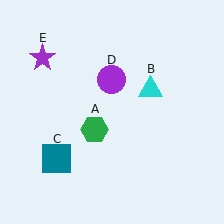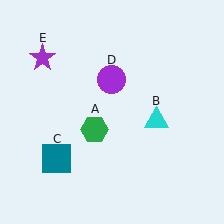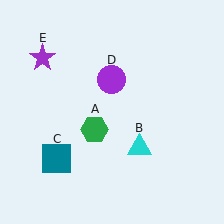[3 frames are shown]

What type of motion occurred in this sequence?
The cyan triangle (object B) rotated clockwise around the center of the scene.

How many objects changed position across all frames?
1 object changed position: cyan triangle (object B).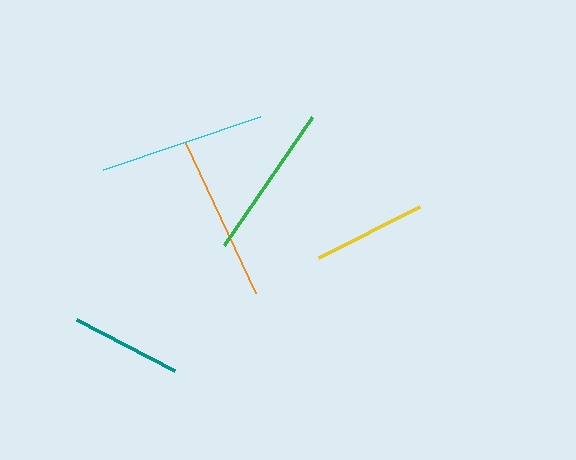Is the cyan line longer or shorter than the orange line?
The cyan line is longer than the orange line.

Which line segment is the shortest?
The teal line is the shortest at approximately 110 pixels.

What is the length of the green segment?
The green segment is approximately 156 pixels long.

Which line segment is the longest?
The cyan line is the longest at approximately 166 pixels.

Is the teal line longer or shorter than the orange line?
The orange line is longer than the teal line.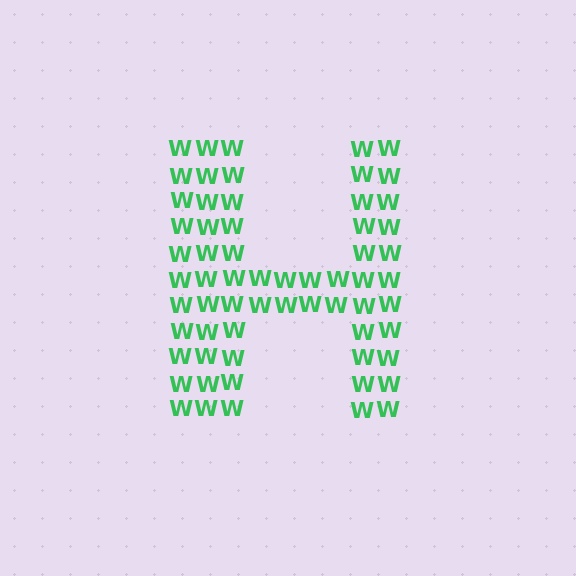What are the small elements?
The small elements are letter W's.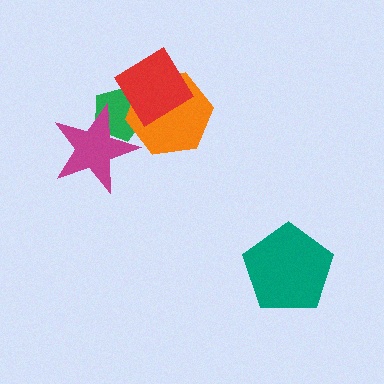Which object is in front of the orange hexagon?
The red diamond is in front of the orange hexagon.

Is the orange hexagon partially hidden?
Yes, it is partially covered by another shape.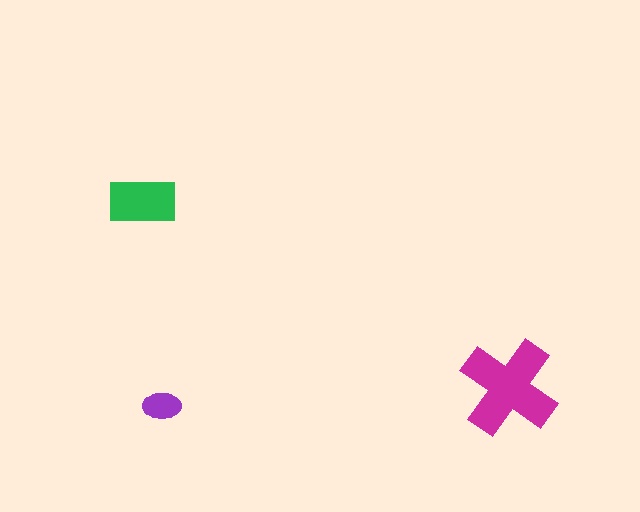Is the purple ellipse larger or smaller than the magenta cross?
Smaller.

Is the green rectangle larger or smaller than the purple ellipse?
Larger.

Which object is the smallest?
The purple ellipse.